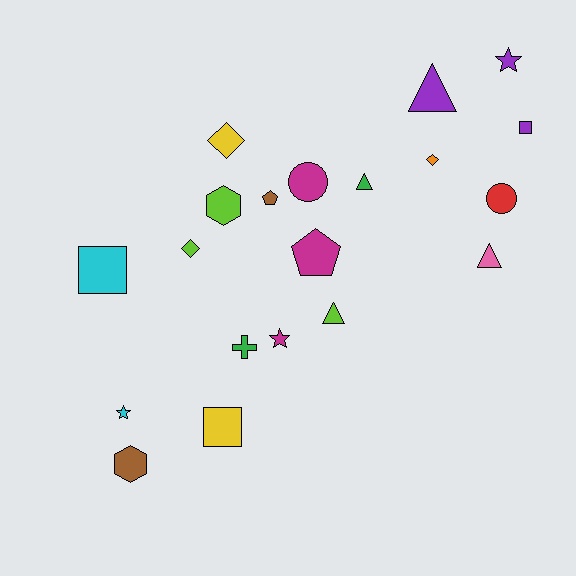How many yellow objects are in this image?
There are 2 yellow objects.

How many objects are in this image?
There are 20 objects.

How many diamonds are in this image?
There are 3 diamonds.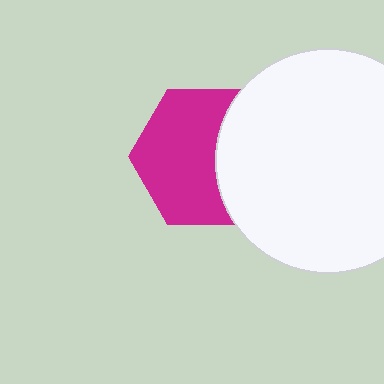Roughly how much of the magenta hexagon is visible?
About half of it is visible (roughly 64%).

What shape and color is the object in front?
The object in front is a white circle.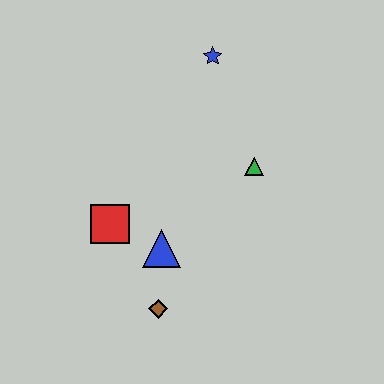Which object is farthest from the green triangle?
The brown diamond is farthest from the green triangle.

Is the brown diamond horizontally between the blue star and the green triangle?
No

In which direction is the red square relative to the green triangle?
The red square is to the left of the green triangle.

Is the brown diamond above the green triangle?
No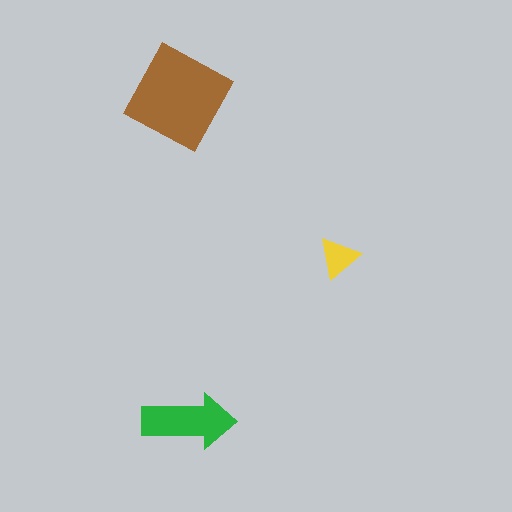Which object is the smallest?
The yellow triangle.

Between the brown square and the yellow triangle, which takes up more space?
The brown square.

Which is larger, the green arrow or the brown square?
The brown square.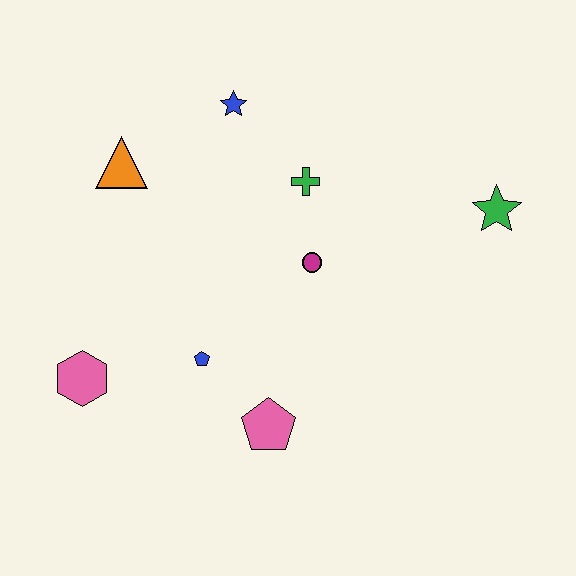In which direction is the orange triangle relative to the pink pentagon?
The orange triangle is above the pink pentagon.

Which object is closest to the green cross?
The magenta circle is closest to the green cross.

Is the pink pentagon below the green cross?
Yes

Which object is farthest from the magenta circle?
The pink hexagon is farthest from the magenta circle.